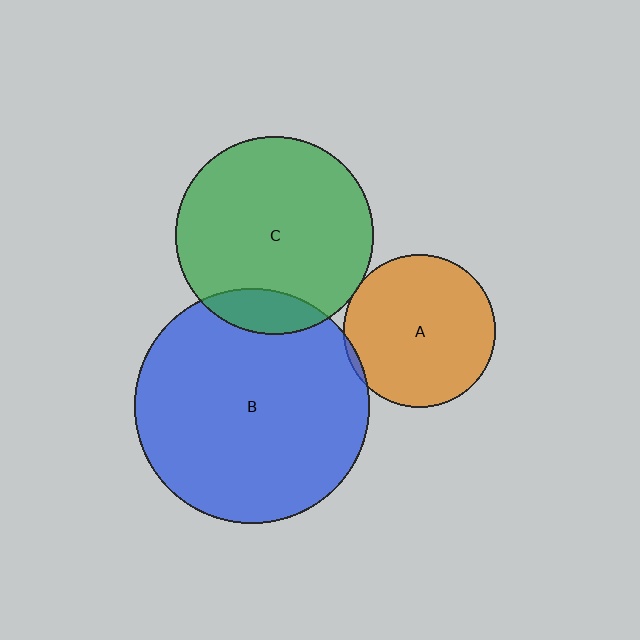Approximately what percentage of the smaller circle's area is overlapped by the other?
Approximately 5%.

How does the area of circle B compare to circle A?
Approximately 2.4 times.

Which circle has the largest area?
Circle B (blue).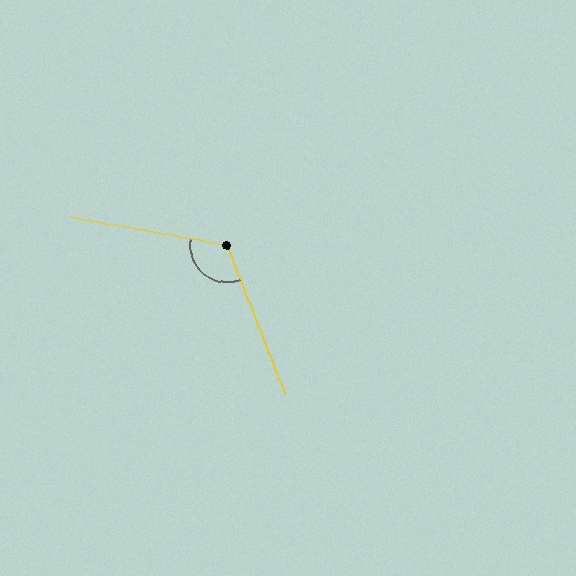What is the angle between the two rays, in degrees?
Approximately 122 degrees.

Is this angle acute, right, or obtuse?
It is obtuse.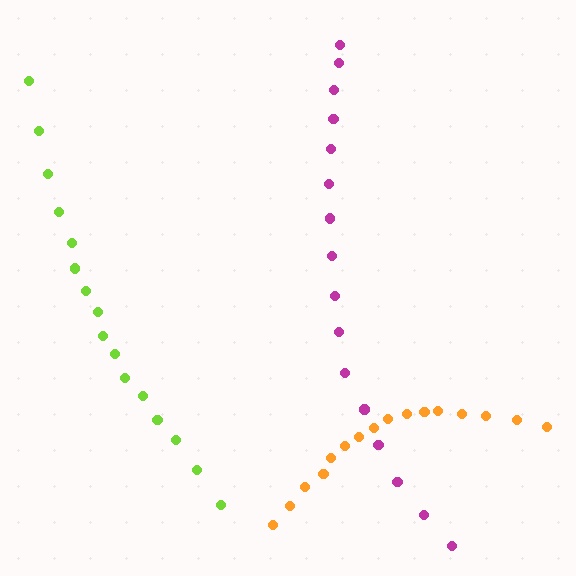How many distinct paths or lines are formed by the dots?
There are 3 distinct paths.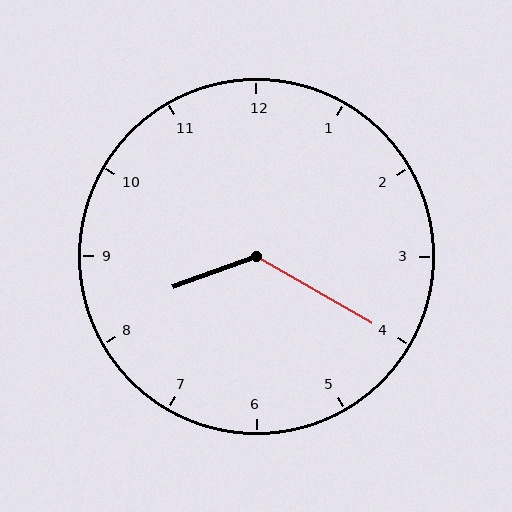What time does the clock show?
8:20.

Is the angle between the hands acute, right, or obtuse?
It is obtuse.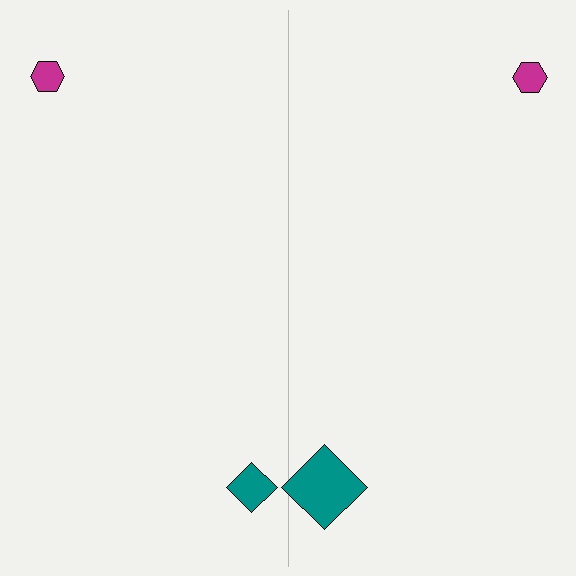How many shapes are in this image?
There are 4 shapes in this image.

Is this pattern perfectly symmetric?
No, the pattern is not perfectly symmetric. The teal diamond on the right side has a different size than its mirror counterpart.